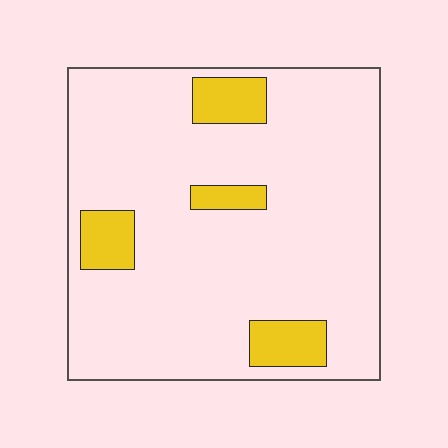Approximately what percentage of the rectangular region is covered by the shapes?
Approximately 15%.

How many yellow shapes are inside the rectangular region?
4.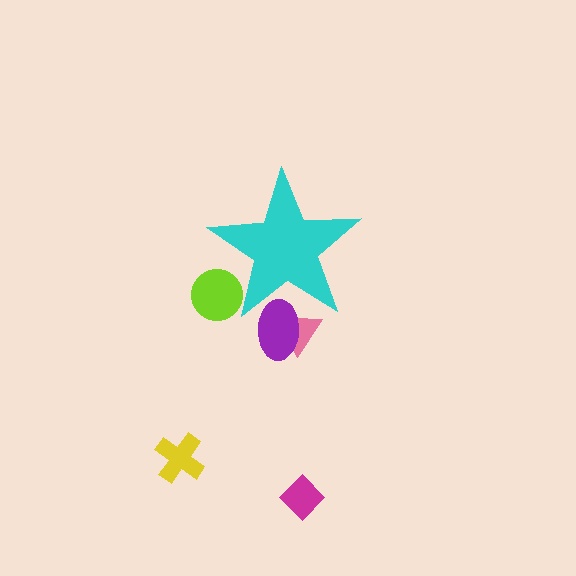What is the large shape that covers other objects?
A cyan star.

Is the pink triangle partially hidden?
Yes, the pink triangle is partially hidden behind the cyan star.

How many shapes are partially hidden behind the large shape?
3 shapes are partially hidden.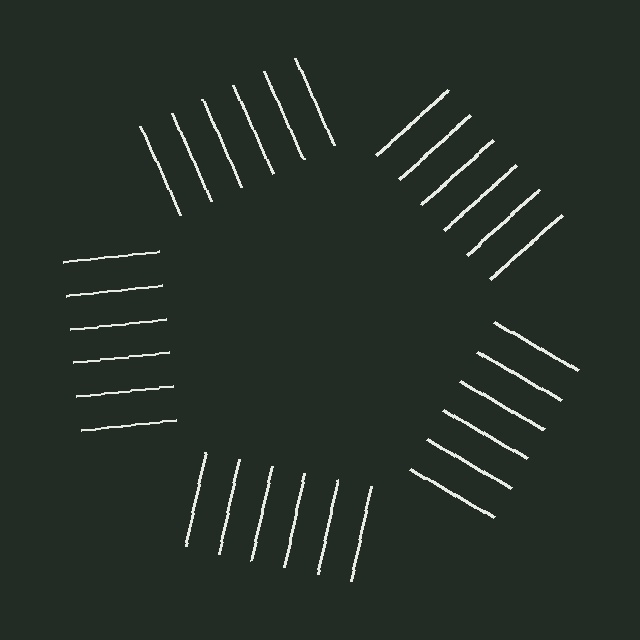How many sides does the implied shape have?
5 sides — the line-ends trace a pentagon.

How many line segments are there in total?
30 — 6 along each of the 5 edges.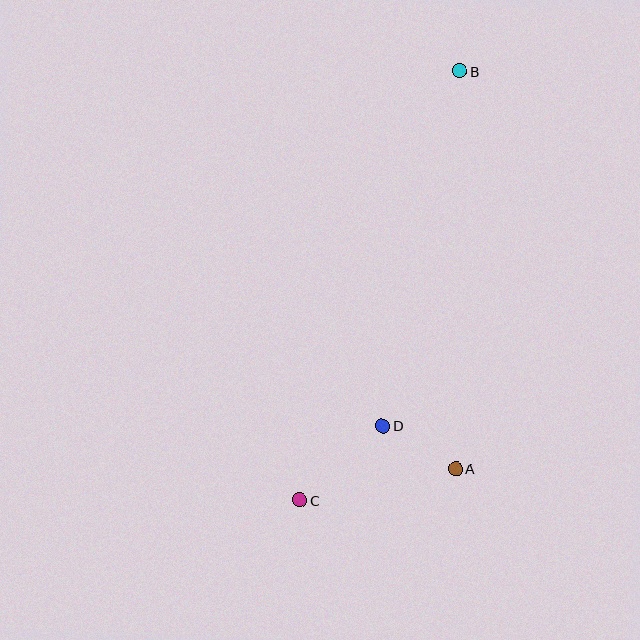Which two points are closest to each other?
Points A and D are closest to each other.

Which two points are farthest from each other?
Points B and C are farthest from each other.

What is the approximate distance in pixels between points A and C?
The distance between A and C is approximately 159 pixels.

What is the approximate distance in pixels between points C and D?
The distance between C and D is approximately 111 pixels.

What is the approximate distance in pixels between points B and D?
The distance between B and D is approximately 363 pixels.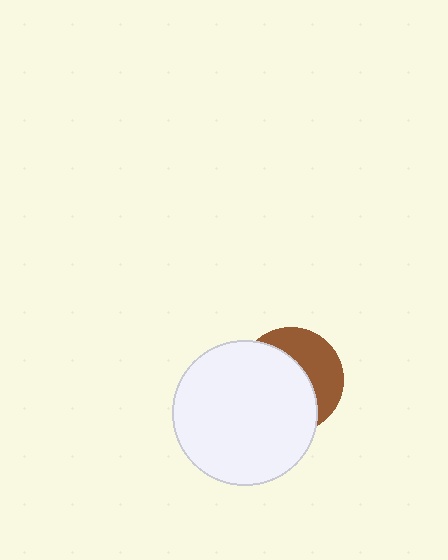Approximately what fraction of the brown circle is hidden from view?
Roughly 61% of the brown circle is hidden behind the white circle.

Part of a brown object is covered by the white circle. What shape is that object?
It is a circle.